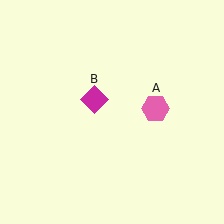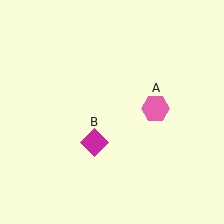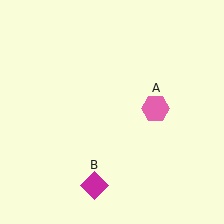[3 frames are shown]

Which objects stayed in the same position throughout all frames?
Pink hexagon (object A) remained stationary.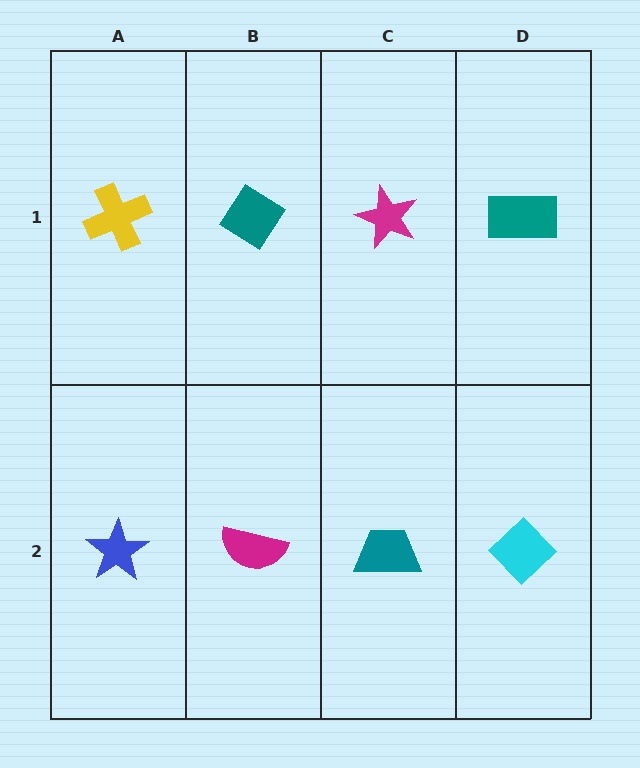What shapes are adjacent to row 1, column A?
A blue star (row 2, column A), a teal diamond (row 1, column B).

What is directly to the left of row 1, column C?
A teal diamond.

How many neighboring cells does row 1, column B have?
3.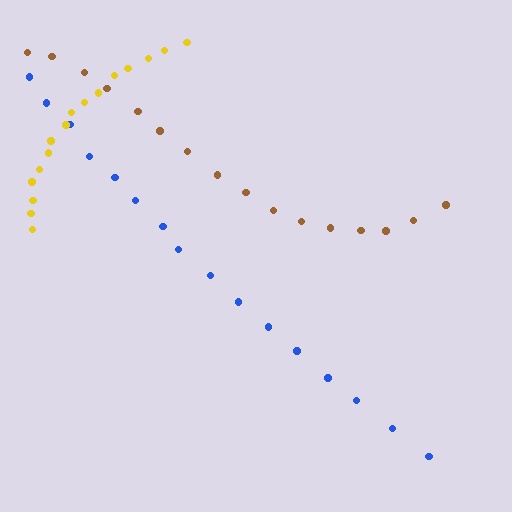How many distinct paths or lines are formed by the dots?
There are 3 distinct paths.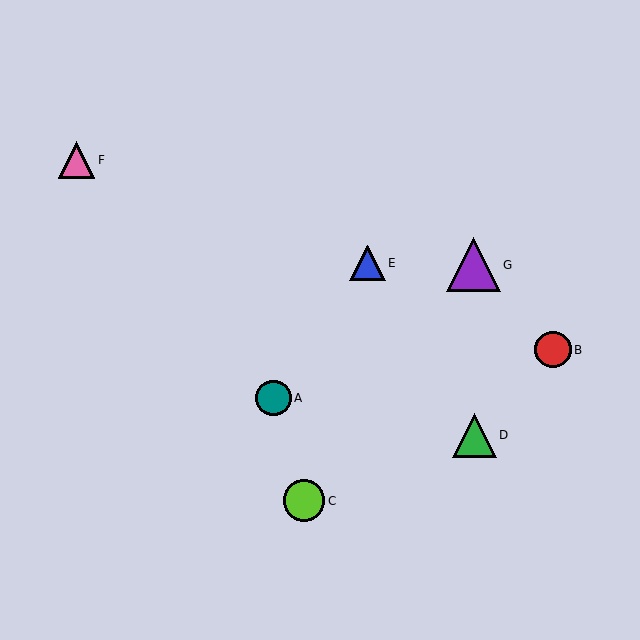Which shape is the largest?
The purple triangle (labeled G) is the largest.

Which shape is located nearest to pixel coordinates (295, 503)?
The lime circle (labeled C) at (304, 501) is nearest to that location.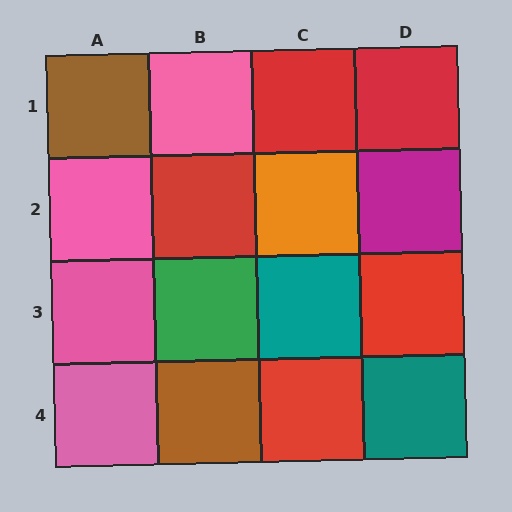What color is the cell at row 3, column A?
Pink.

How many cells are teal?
2 cells are teal.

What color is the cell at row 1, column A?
Brown.